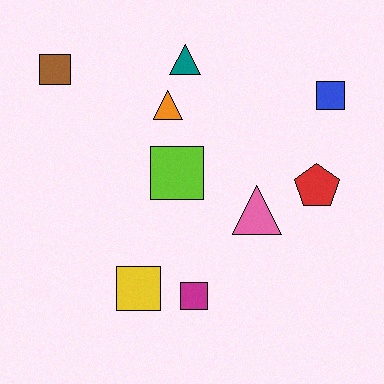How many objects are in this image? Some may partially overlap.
There are 9 objects.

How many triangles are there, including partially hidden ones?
There are 3 triangles.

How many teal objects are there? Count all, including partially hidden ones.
There is 1 teal object.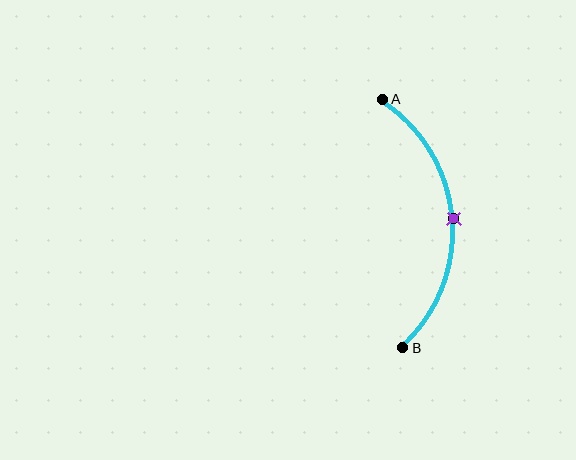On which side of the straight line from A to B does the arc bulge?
The arc bulges to the right of the straight line connecting A and B.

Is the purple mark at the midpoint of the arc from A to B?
Yes. The purple mark lies on the arc at equal arc-length from both A and B — it is the arc midpoint.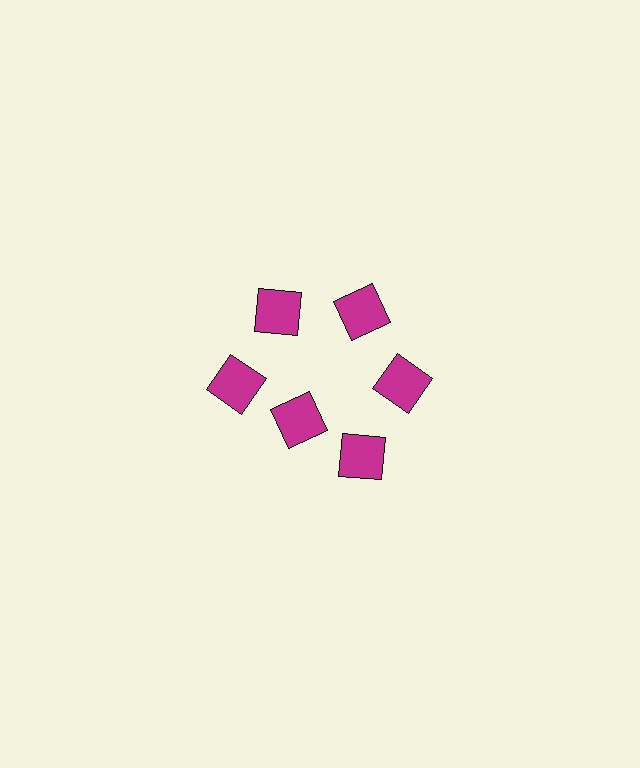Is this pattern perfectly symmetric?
No. The 6 magenta squares are arranged in a ring, but one element near the 7 o'clock position is pulled inward toward the center, breaking the 6-fold rotational symmetry.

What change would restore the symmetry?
The symmetry would be restored by moving it outward, back onto the ring so that all 6 squares sit at equal angles and equal distance from the center.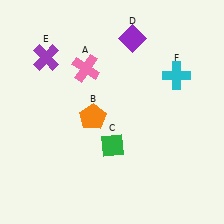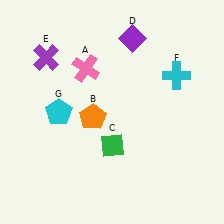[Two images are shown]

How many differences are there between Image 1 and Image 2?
There is 1 difference between the two images.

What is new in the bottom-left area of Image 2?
A cyan pentagon (G) was added in the bottom-left area of Image 2.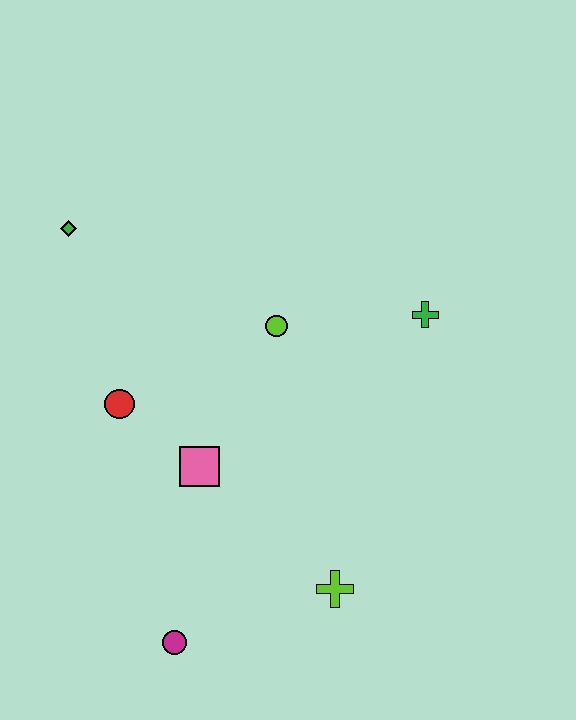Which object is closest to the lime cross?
The magenta circle is closest to the lime cross.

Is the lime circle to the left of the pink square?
No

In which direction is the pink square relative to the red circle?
The pink square is to the right of the red circle.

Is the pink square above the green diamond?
No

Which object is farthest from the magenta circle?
The green diamond is farthest from the magenta circle.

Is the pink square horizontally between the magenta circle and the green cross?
Yes